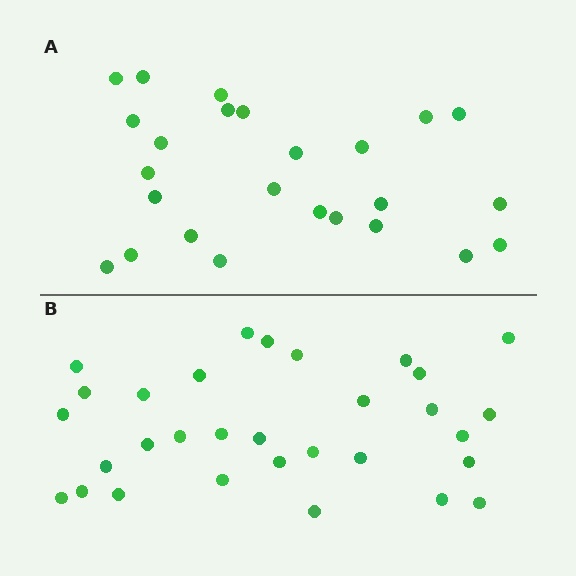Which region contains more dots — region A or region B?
Region B (the bottom region) has more dots.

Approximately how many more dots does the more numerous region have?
Region B has about 6 more dots than region A.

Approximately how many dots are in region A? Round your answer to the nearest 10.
About 20 dots. (The exact count is 25, which rounds to 20.)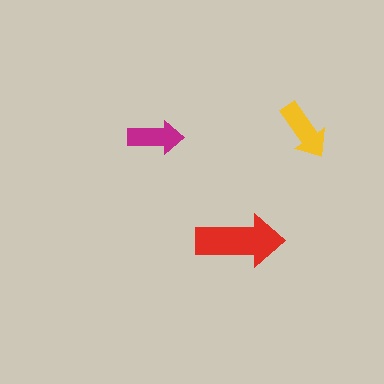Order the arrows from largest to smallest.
the red one, the yellow one, the magenta one.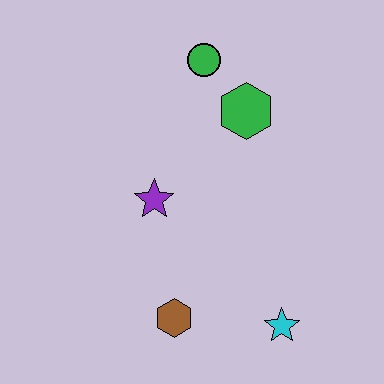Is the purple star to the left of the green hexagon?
Yes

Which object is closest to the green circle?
The green hexagon is closest to the green circle.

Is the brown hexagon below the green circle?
Yes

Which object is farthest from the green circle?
The cyan star is farthest from the green circle.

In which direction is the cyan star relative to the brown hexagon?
The cyan star is to the right of the brown hexagon.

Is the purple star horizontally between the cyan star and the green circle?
No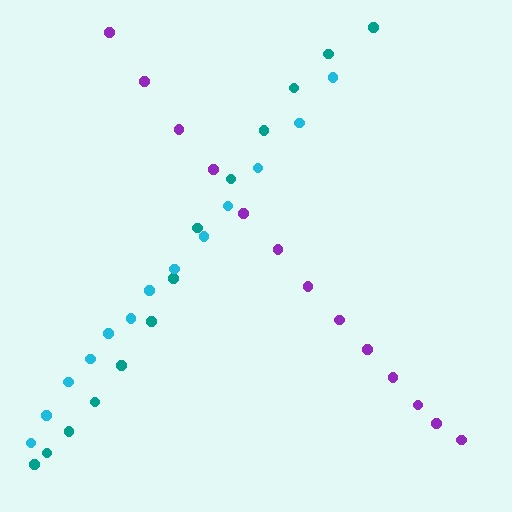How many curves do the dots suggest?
There are 3 distinct paths.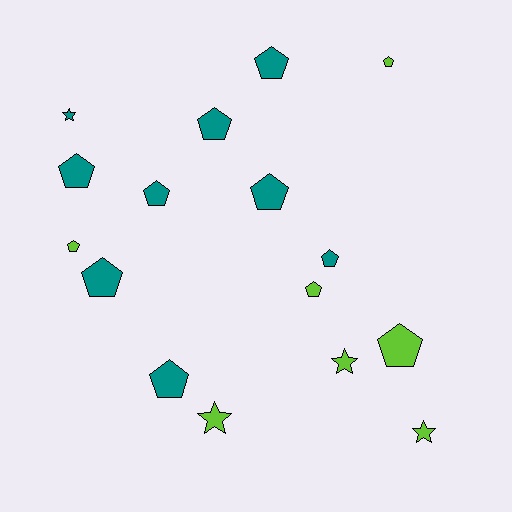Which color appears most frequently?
Teal, with 9 objects.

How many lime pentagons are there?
There are 4 lime pentagons.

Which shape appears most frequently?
Pentagon, with 12 objects.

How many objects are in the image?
There are 16 objects.